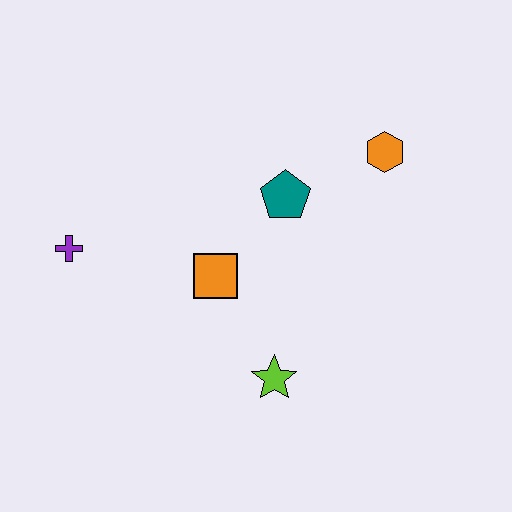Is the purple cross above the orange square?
Yes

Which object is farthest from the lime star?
The orange hexagon is farthest from the lime star.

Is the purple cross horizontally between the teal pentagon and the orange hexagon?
No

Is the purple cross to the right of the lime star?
No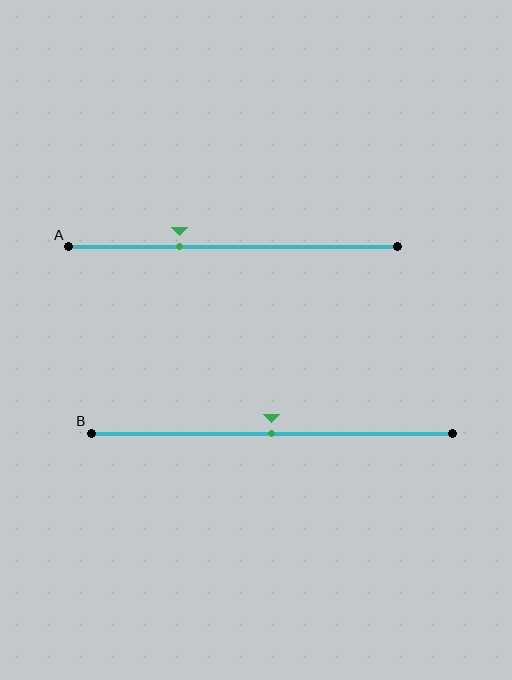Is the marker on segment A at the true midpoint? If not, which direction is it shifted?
No, the marker on segment A is shifted to the left by about 16% of the segment length.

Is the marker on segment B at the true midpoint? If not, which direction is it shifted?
Yes, the marker on segment B is at the true midpoint.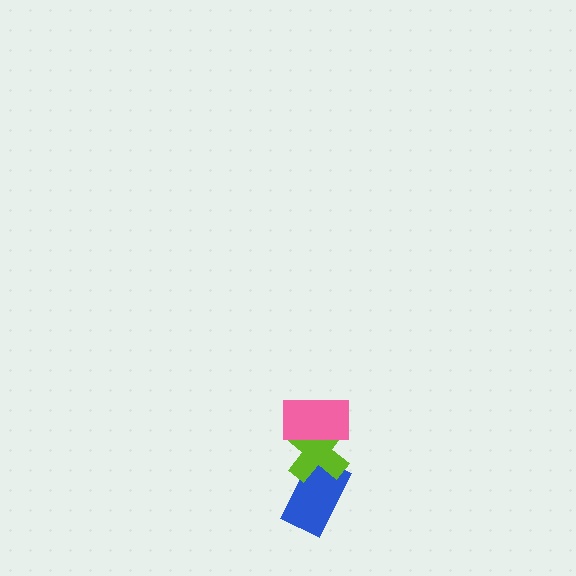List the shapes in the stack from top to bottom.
From top to bottom: the pink rectangle, the lime cross, the blue rectangle.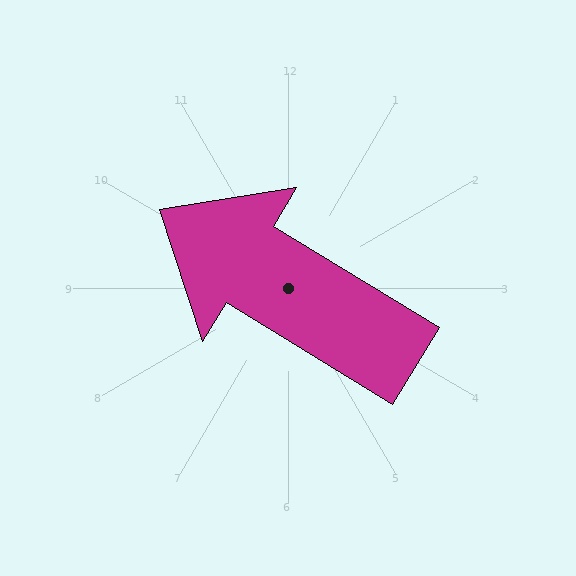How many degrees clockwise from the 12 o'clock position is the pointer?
Approximately 301 degrees.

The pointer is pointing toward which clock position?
Roughly 10 o'clock.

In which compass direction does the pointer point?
Northwest.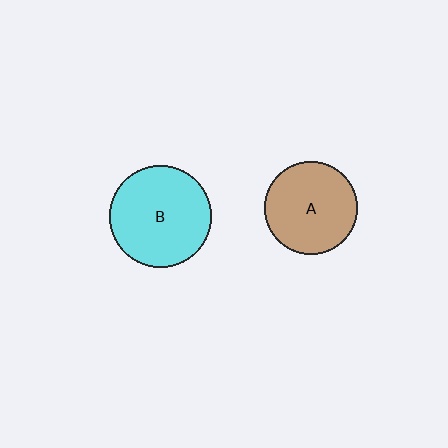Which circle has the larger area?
Circle B (cyan).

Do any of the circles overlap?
No, none of the circles overlap.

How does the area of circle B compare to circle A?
Approximately 1.2 times.